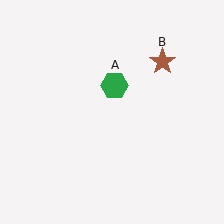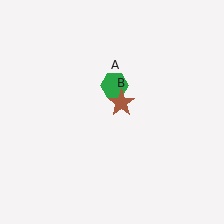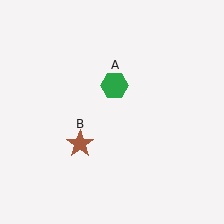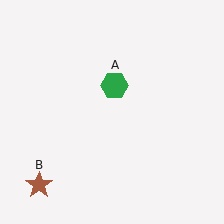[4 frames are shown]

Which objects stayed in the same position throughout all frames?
Green hexagon (object A) remained stationary.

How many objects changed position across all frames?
1 object changed position: brown star (object B).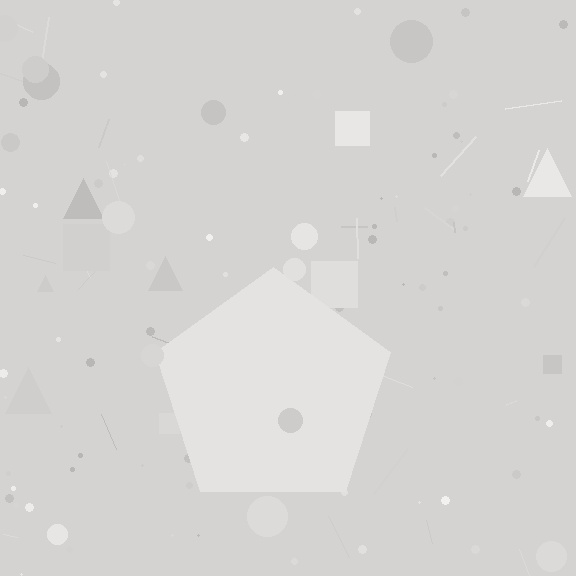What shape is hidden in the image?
A pentagon is hidden in the image.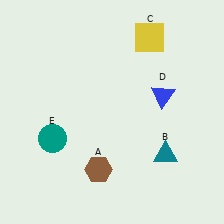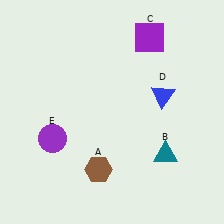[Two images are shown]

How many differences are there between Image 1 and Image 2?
There are 2 differences between the two images.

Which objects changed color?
C changed from yellow to purple. E changed from teal to purple.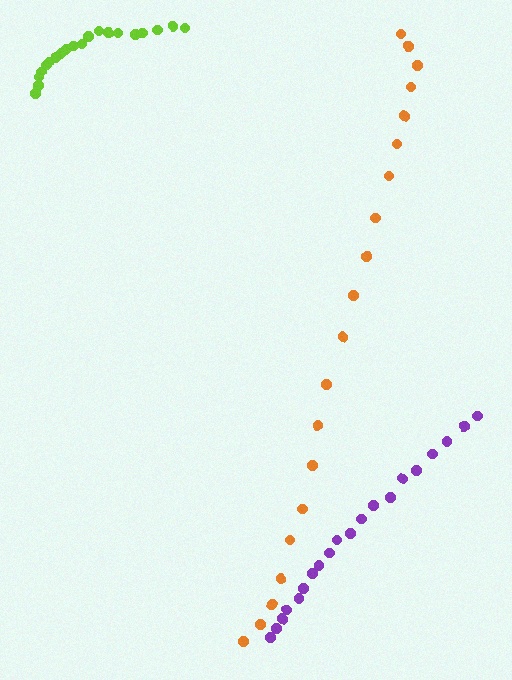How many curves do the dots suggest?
There are 3 distinct paths.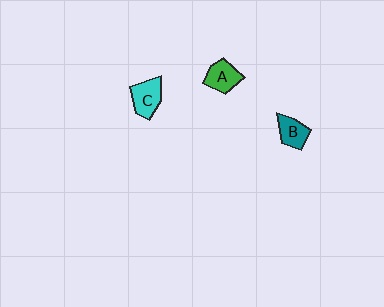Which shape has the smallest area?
Shape B (teal).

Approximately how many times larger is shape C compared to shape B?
Approximately 1.3 times.